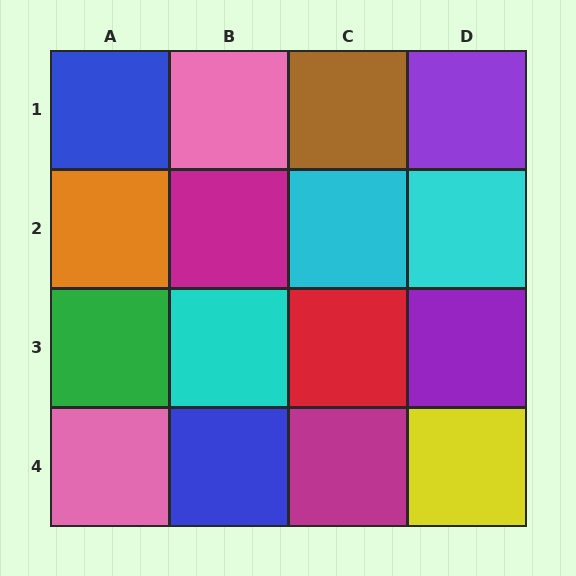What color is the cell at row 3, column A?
Green.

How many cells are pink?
2 cells are pink.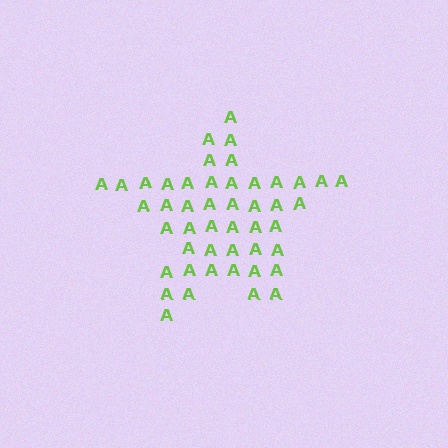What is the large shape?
The large shape is a star.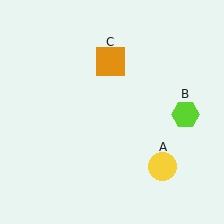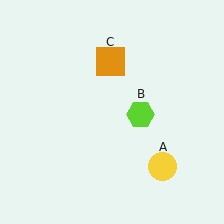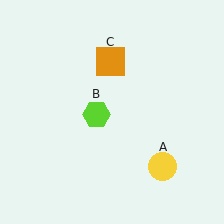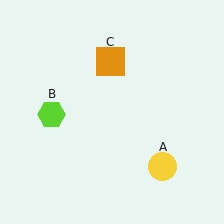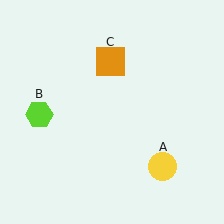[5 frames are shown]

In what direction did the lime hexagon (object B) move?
The lime hexagon (object B) moved left.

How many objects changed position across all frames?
1 object changed position: lime hexagon (object B).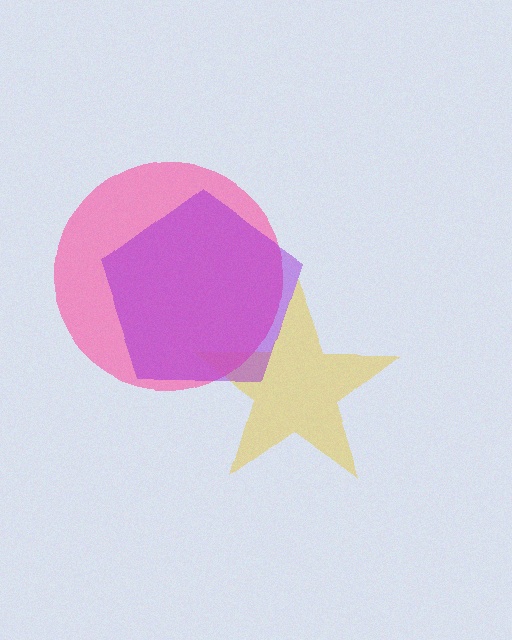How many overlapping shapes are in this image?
There are 3 overlapping shapes in the image.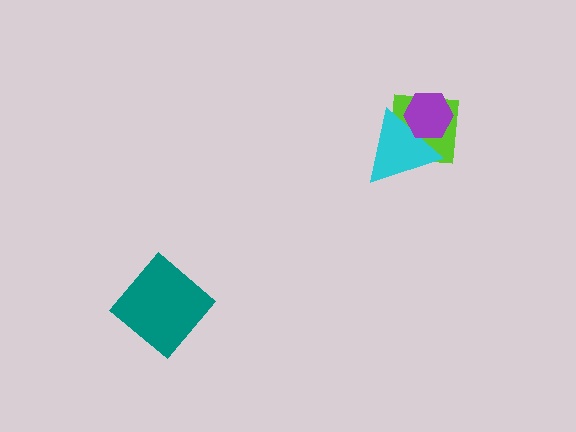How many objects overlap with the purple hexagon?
2 objects overlap with the purple hexagon.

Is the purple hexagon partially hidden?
No, no other shape covers it.